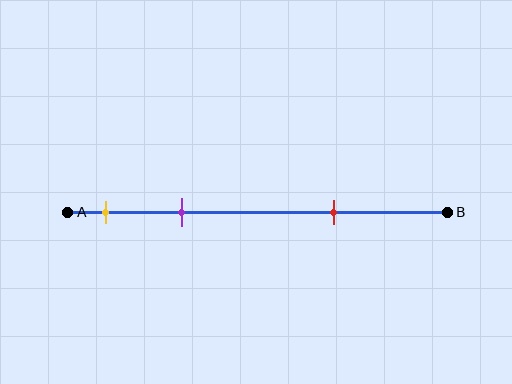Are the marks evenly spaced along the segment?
No, the marks are not evenly spaced.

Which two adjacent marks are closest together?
The yellow and purple marks are the closest adjacent pair.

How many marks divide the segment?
There are 3 marks dividing the segment.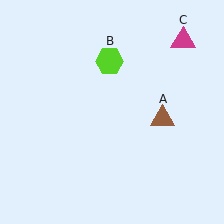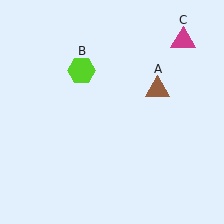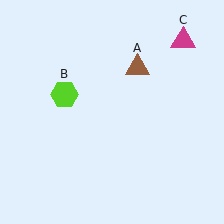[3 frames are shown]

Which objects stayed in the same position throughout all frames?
Magenta triangle (object C) remained stationary.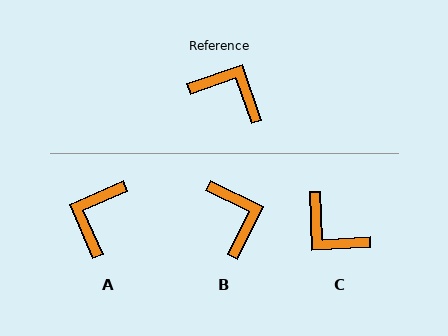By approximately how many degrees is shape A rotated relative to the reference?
Approximately 95 degrees counter-clockwise.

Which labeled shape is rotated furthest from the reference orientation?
C, about 164 degrees away.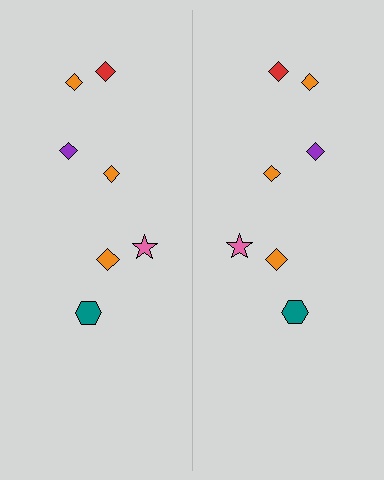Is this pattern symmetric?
Yes, this pattern has bilateral (reflection) symmetry.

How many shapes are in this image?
There are 14 shapes in this image.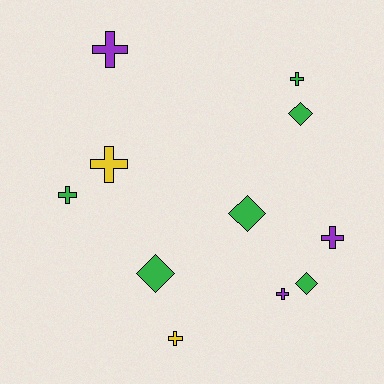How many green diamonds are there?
There are 4 green diamonds.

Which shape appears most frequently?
Cross, with 7 objects.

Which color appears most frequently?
Green, with 6 objects.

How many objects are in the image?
There are 11 objects.